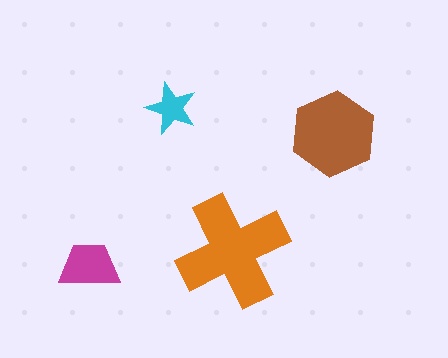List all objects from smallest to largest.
The cyan star, the magenta trapezoid, the brown hexagon, the orange cross.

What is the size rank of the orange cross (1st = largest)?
1st.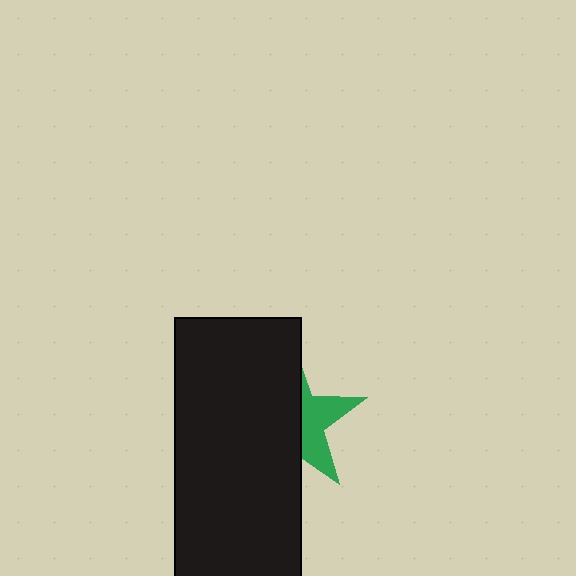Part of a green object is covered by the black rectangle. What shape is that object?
It is a star.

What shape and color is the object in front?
The object in front is a black rectangle.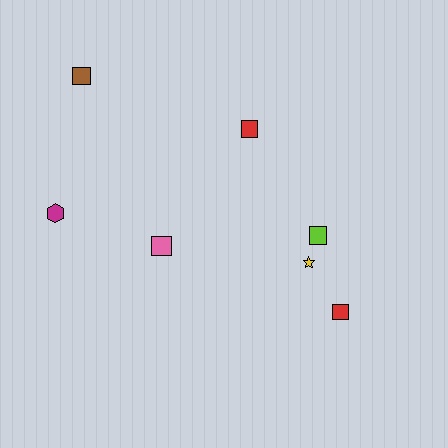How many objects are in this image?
There are 7 objects.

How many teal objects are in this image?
There are no teal objects.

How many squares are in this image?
There are 5 squares.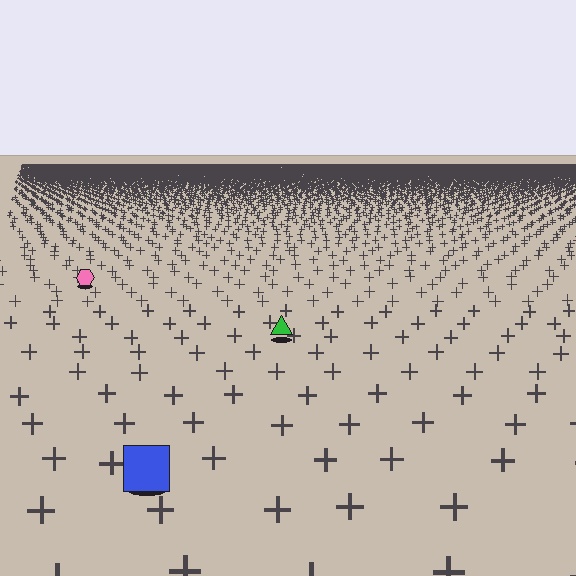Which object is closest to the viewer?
The blue square is closest. The texture marks near it are larger and more spread out.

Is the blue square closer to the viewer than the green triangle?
Yes. The blue square is closer — you can tell from the texture gradient: the ground texture is coarser near it.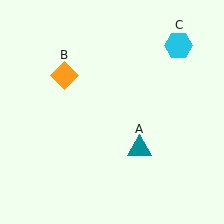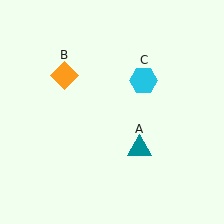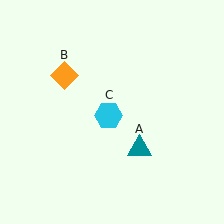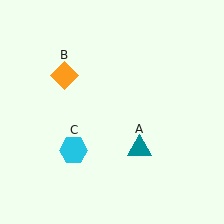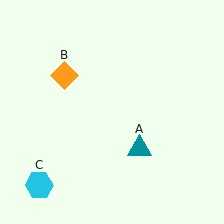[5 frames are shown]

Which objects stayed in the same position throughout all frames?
Teal triangle (object A) and orange diamond (object B) remained stationary.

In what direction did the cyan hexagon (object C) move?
The cyan hexagon (object C) moved down and to the left.